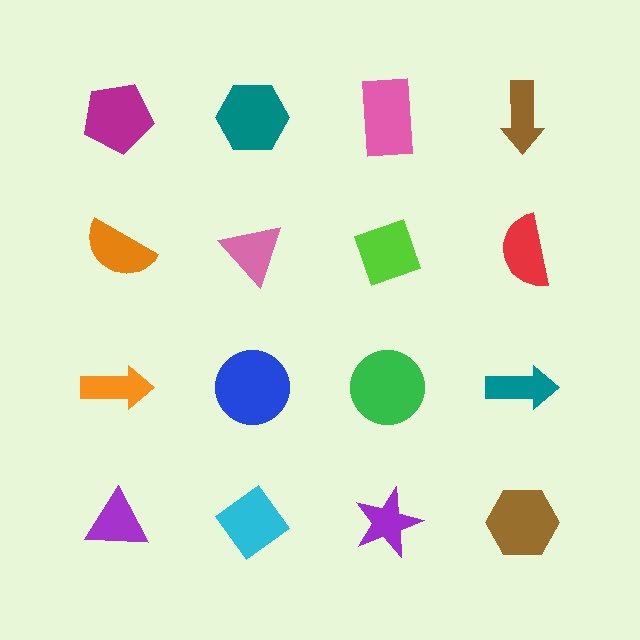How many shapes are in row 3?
4 shapes.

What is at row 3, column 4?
A teal arrow.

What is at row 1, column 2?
A teal hexagon.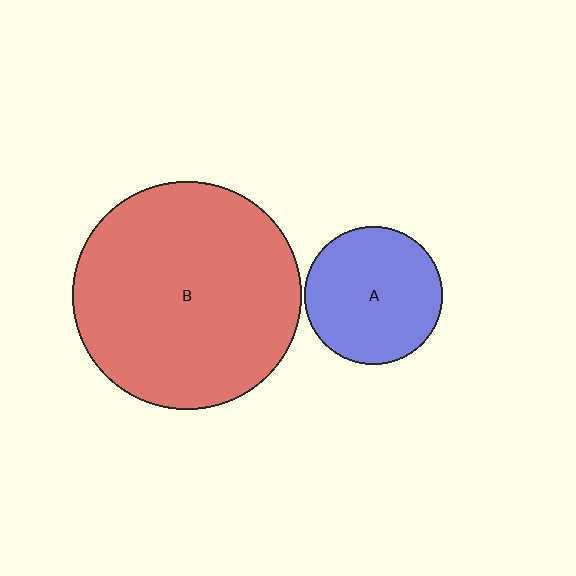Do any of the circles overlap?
No, none of the circles overlap.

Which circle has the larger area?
Circle B (red).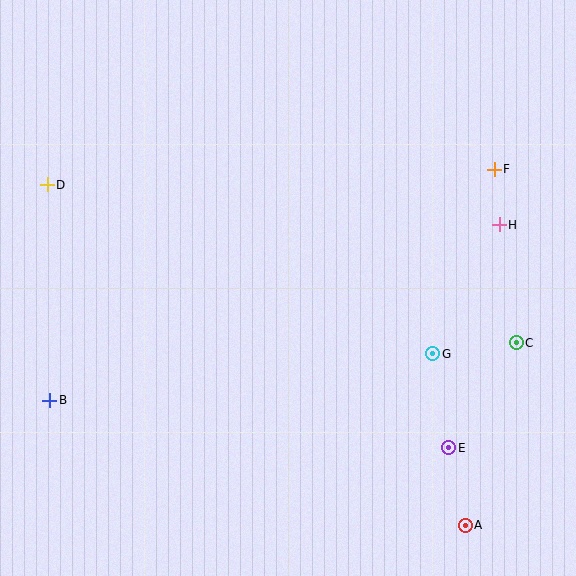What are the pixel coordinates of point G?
Point G is at (433, 354).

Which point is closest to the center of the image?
Point G at (433, 354) is closest to the center.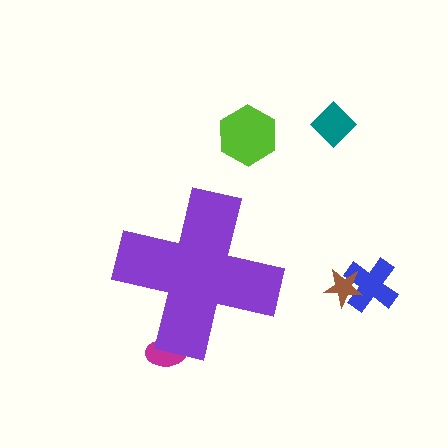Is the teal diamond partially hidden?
No, the teal diamond is fully visible.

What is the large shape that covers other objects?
A purple cross.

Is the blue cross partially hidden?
No, the blue cross is fully visible.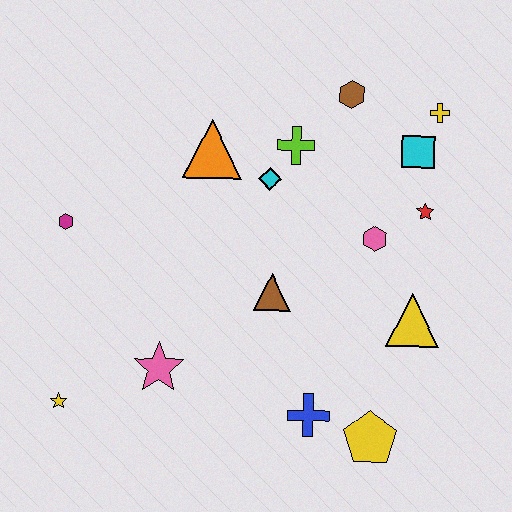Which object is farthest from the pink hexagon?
The yellow star is farthest from the pink hexagon.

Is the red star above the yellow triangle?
Yes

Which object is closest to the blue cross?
The yellow pentagon is closest to the blue cross.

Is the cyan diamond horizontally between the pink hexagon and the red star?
No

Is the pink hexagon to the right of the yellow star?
Yes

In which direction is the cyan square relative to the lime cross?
The cyan square is to the right of the lime cross.